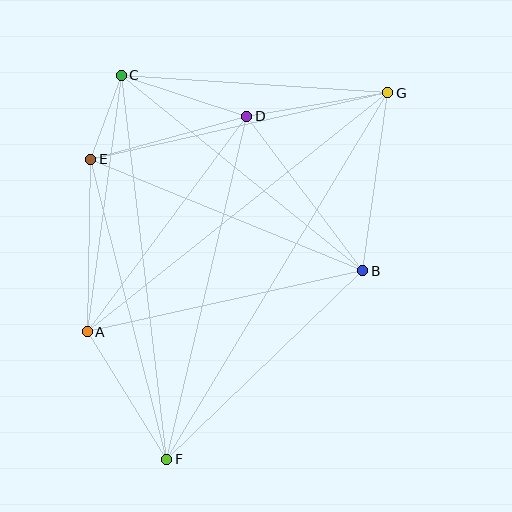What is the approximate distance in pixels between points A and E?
The distance between A and E is approximately 173 pixels.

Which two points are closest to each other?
Points C and E are closest to each other.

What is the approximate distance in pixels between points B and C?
The distance between B and C is approximately 311 pixels.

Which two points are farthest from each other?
Points F and G are farthest from each other.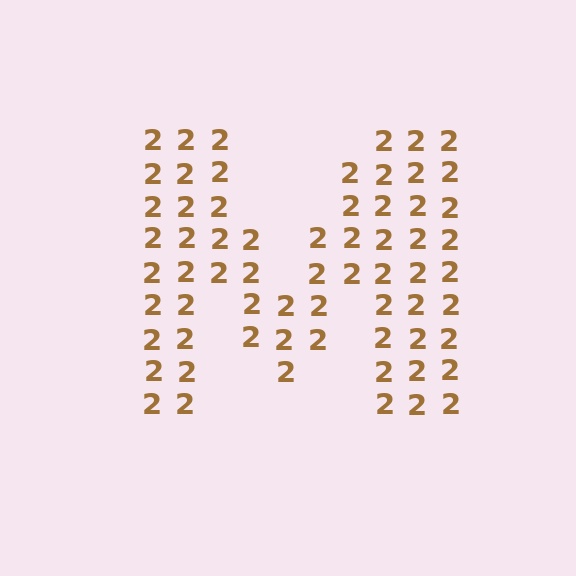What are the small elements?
The small elements are digit 2's.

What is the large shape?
The large shape is the letter M.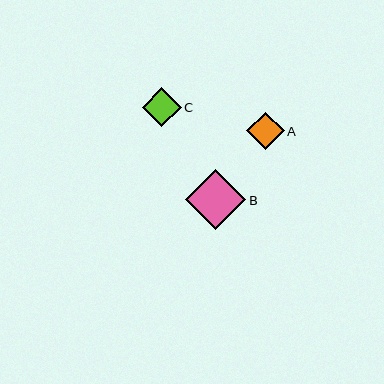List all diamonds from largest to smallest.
From largest to smallest: B, C, A.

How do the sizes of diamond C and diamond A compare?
Diamond C and diamond A are approximately the same size.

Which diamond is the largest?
Diamond B is the largest with a size of approximately 60 pixels.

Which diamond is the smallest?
Diamond A is the smallest with a size of approximately 38 pixels.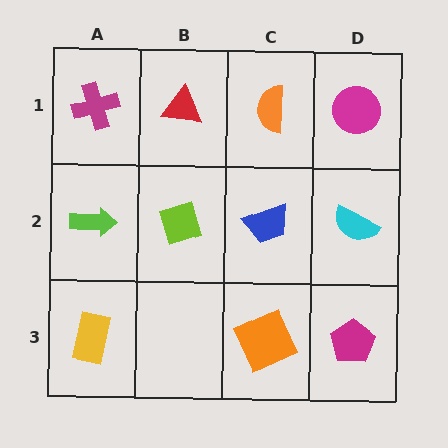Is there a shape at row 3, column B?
No, that cell is empty.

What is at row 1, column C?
An orange semicircle.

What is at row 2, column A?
A lime arrow.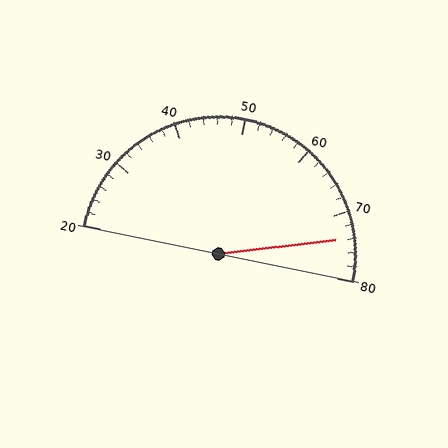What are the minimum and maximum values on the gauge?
The gauge ranges from 20 to 80.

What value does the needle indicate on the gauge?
The needle indicates approximately 74.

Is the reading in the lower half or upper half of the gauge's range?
The reading is in the upper half of the range (20 to 80).